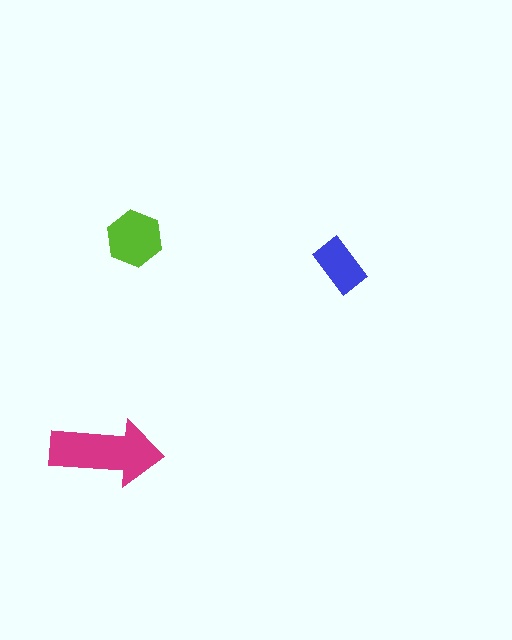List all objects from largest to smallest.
The magenta arrow, the lime hexagon, the blue rectangle.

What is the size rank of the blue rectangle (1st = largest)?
3rd.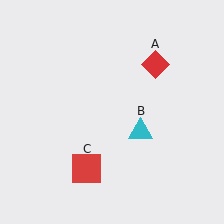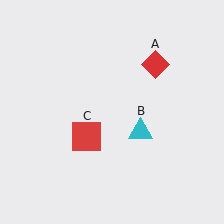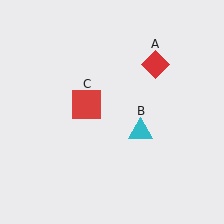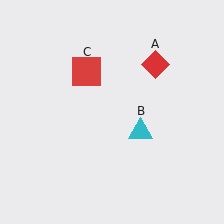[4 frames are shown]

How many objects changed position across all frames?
1 object changed position: red square (object C).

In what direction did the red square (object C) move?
The red square (object C) moved up.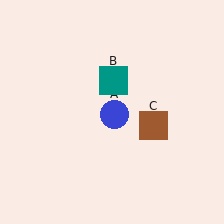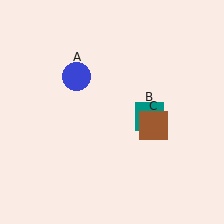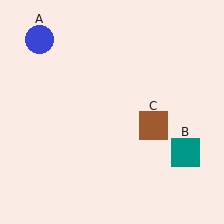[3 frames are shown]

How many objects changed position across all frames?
2 objects changed position: blue circle (object A), teal square (object B).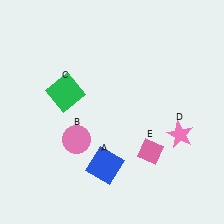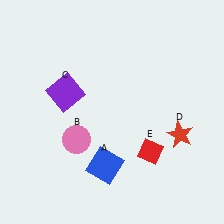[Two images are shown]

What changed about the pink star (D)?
In Image 1, D is pink. In Image 2, it changed to red.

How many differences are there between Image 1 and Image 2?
There are 3 differences between the two images.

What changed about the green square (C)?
In Image 1, C is green. In Image 2, it changed to purple.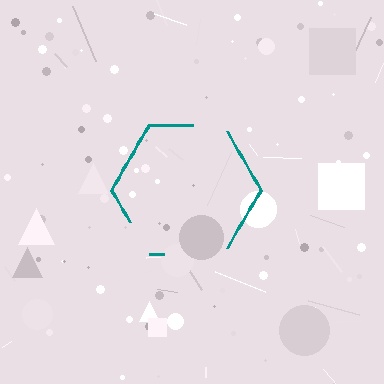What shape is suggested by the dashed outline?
The dashed outline suggests a hexagon.